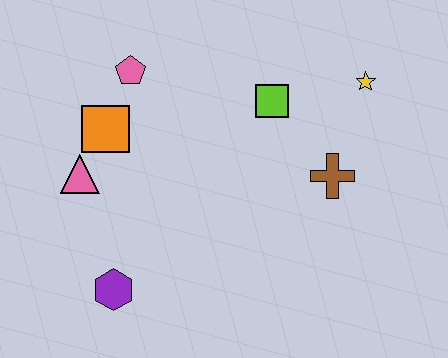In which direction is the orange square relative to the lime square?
The orange square is to the left of the lime square.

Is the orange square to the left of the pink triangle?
No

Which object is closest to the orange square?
The pink triangle is closest to the orange square.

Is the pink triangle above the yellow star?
No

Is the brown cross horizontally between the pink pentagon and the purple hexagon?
No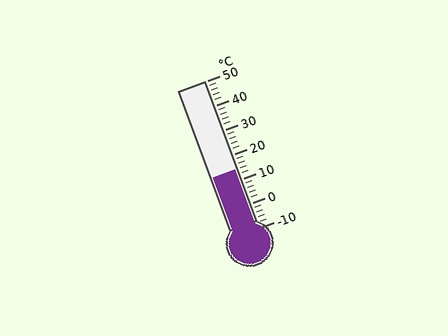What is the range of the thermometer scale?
The thermometer scale ranges from -10°C to 50°C.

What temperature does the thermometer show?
The thermometer shows approximately 14°C.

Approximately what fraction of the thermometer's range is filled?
The thermometer is filled to approximately 40% of its range.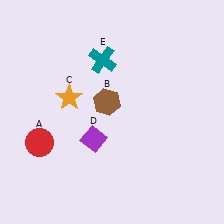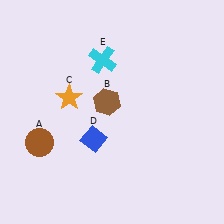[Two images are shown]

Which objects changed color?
A changed from red to brown. D changed from purple to blue. E changed from teal to cyan.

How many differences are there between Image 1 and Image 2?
There are 3 differences between the two images.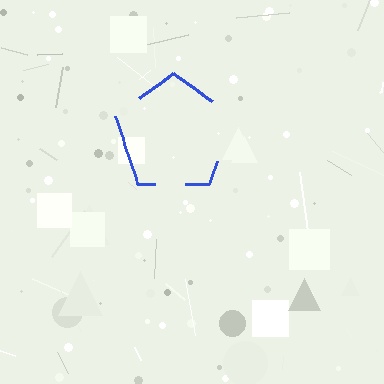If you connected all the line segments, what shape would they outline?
They would outline a pentagon.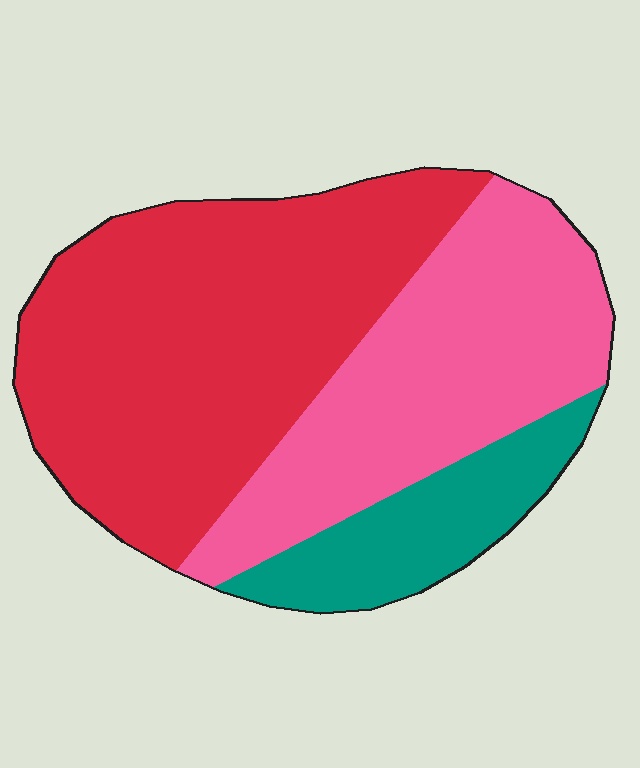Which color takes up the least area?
Teal, at roughly 15%.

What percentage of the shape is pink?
Pink covers roughly 35% of the shape.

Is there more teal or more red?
Red.